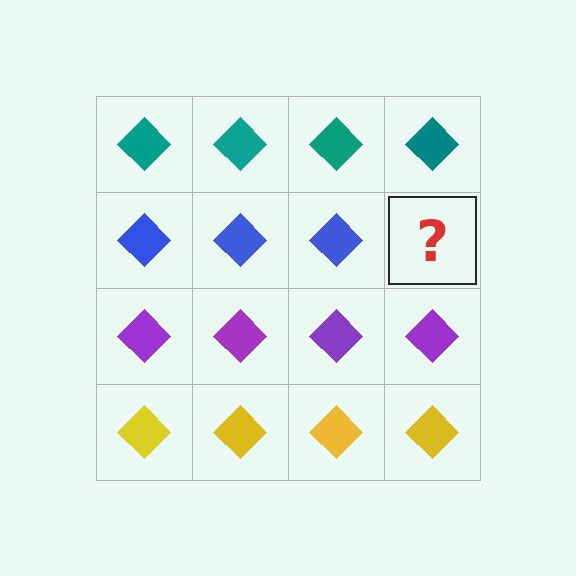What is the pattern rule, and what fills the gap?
The rule is that each row has a consistent color. The gap should be filled with a blue diamond.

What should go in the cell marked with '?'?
The missing cell should contain a blue diamond.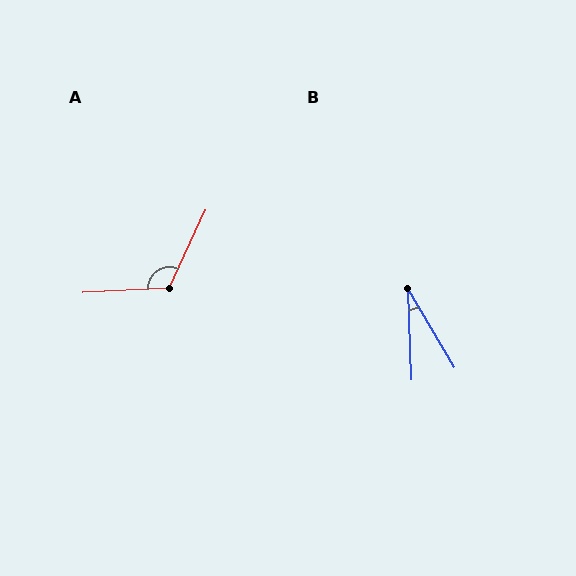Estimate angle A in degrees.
Approximately 118 degrees.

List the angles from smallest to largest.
B (28°), A (118°).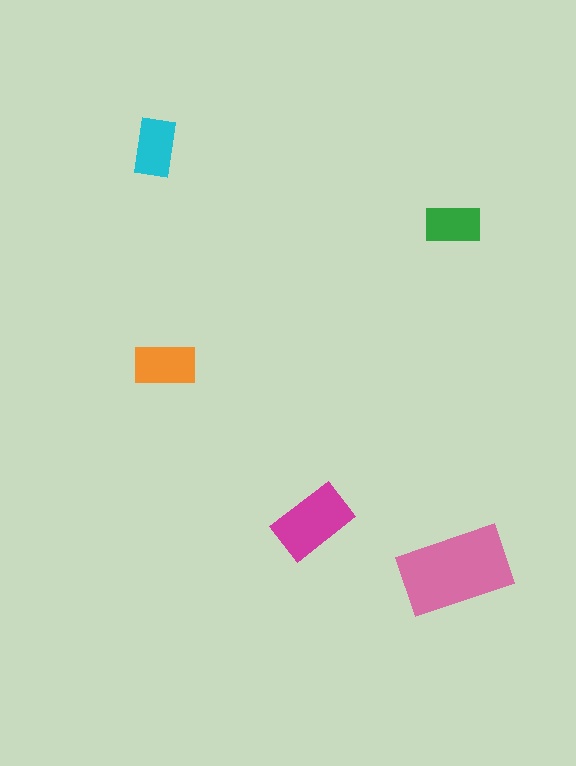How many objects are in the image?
There are 5 objects in the image.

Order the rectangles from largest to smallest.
the pink one, the magenta one, the orange one, the cyan one, the green one.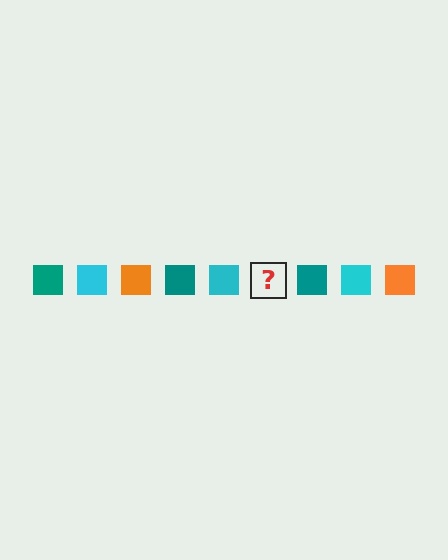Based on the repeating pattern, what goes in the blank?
The blank should be an orange square.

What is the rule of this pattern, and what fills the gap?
The rule is that the pattern cycles through teal, cyan, orange squares. The gap should be filled with an orange square.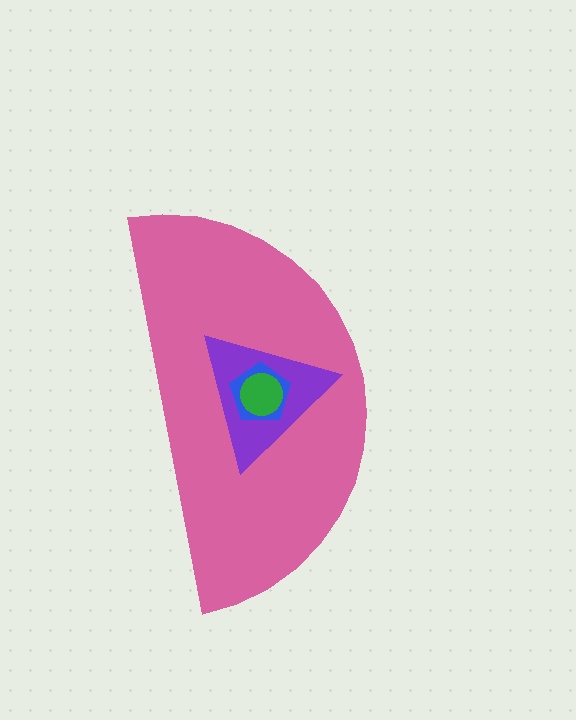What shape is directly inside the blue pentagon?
The green circle.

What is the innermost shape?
The green circle.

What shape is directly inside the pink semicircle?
The purple triangle.